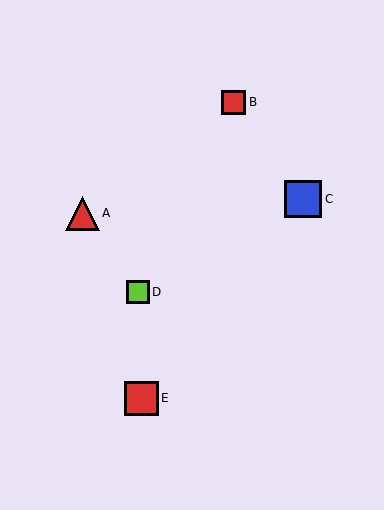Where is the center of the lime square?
The center of the lime square is at (138, 292).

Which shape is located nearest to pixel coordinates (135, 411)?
The red square (labeled E) at (141, 398) is nearest to that location.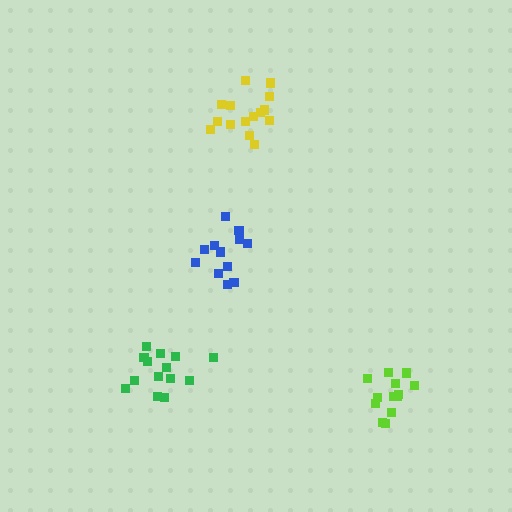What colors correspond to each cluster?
The clusters are colored: lime, yellow, green, blue.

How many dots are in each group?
Group 1: 13 dots, Group 2: 15 dots, Group 3: 14 dots, Group 4: 13 dots (55 total).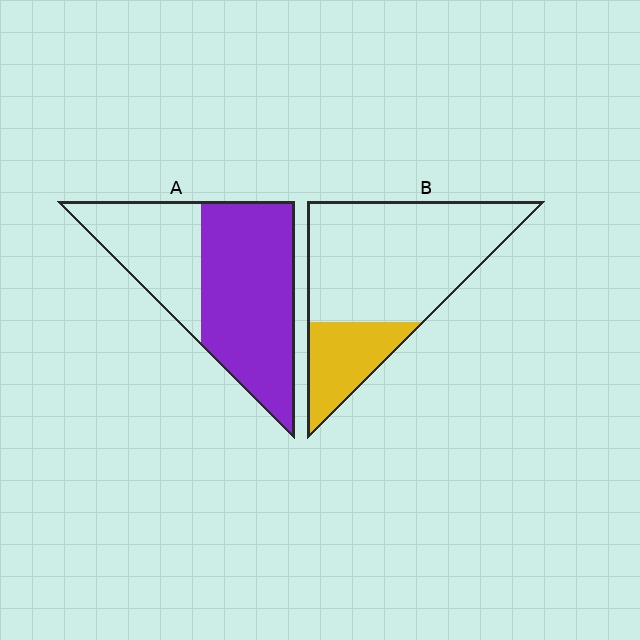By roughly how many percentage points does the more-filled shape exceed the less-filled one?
By roughly 40 percentage points (A over B).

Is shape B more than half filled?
No.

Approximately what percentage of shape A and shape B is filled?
A is approximately 65% and B is approximately 25%.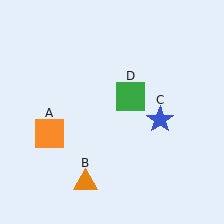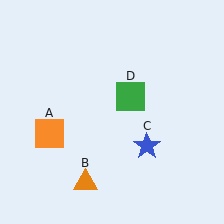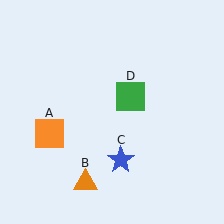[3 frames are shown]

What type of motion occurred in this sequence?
The blue star (object C) rotated clockwise around the center of the scene.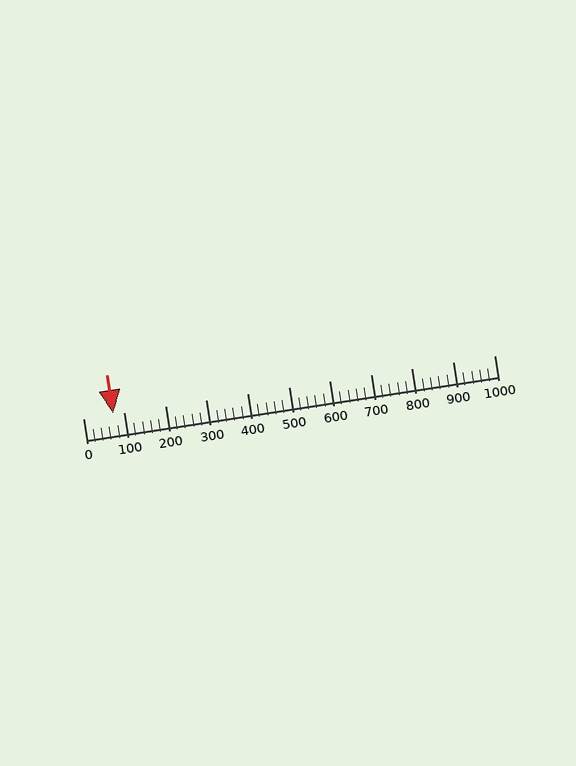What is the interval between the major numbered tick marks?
The major tick marks are spaced 100 units apart.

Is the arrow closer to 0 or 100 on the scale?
The arrow is closer to 100.